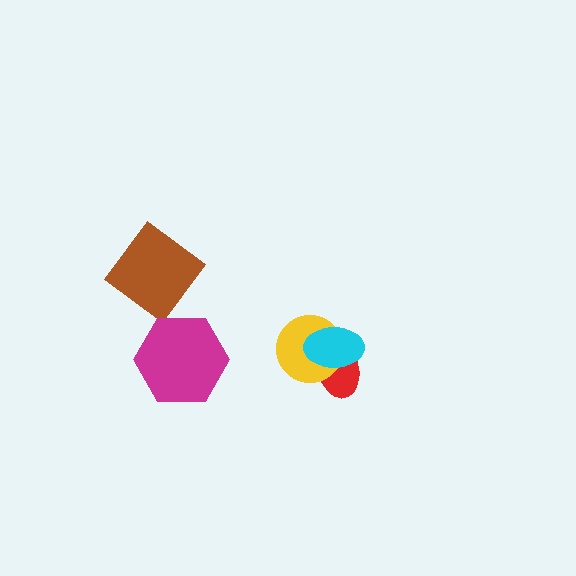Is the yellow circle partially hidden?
Yes, it is partially covered by another shape.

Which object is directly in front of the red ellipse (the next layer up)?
The yellow circle is directly in front of the red ellipse.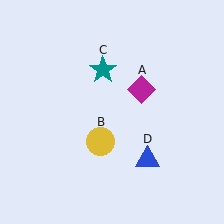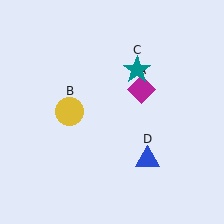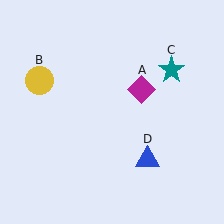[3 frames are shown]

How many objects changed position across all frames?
2 objects changed position: yellow circle (object B), teal star (object C).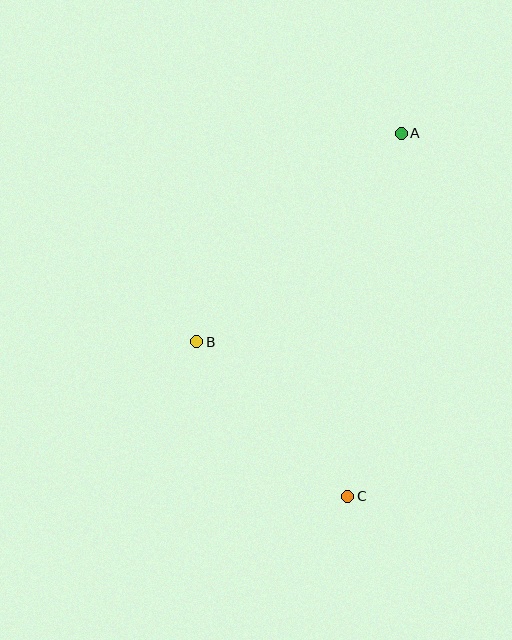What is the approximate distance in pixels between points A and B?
The distance between A and B is approximately 292 pixels.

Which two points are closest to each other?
Points B and C are closest to each other.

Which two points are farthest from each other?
Points A and C are farthest from each other.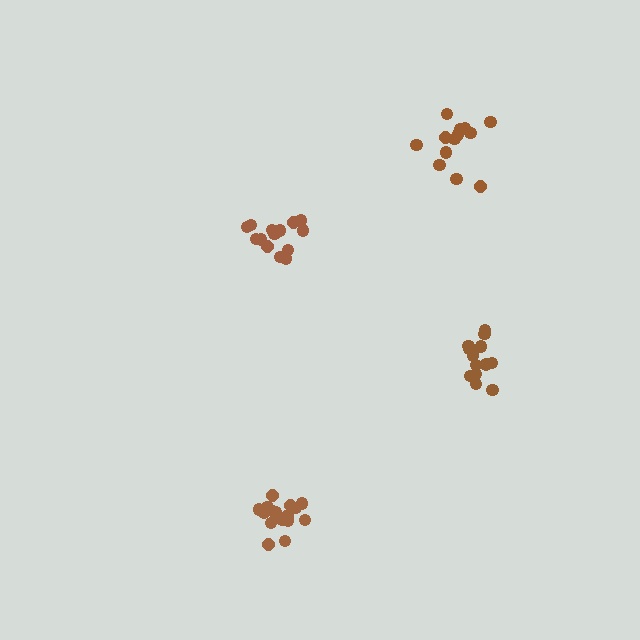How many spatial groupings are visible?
There are 4 spatial groupings.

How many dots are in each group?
Group 1: 14 dots, Group 2: 13 dots, Group 3: 14 dots, Group 4: 19 dots (60 total).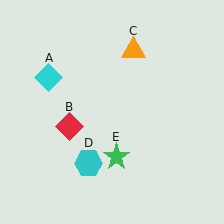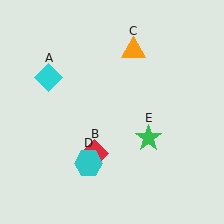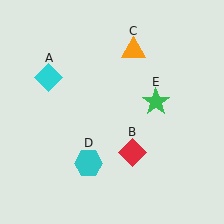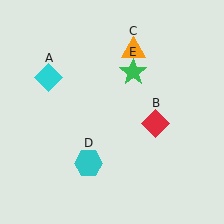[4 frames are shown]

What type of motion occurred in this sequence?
The red diamond (object B), green star (object E) rotated counterclockwise around the center of the scene.